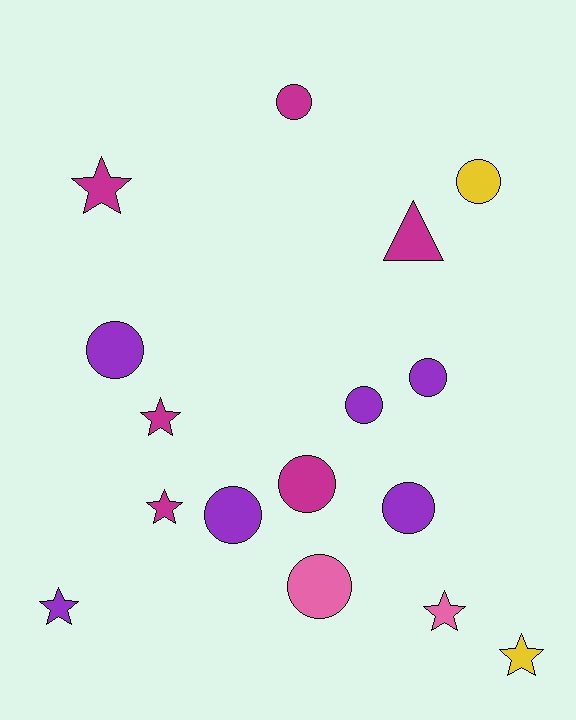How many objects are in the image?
There are 16 objects.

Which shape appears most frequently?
Circle, with 9 objects.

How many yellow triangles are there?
There are no yellow triangles.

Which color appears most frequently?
Magenta, with 6 objects.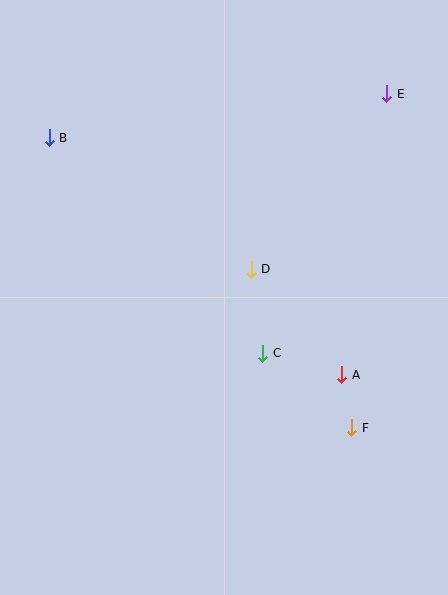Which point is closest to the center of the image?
Point D at (251, 269) is closest to the center.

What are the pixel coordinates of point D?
Point D is at (251, 269).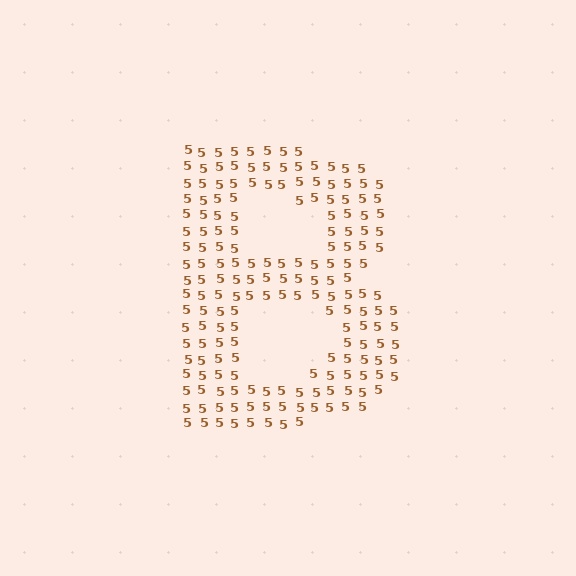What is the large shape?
The large shape is the letter B.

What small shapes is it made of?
It is made of small digit 5's.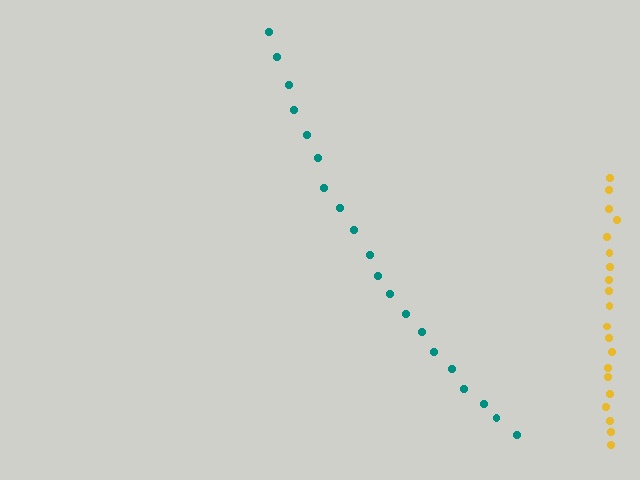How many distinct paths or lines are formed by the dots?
There are 2 distinct paths.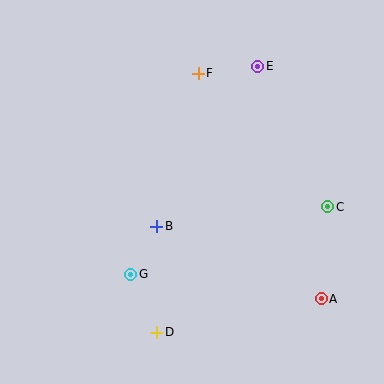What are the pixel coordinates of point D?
Point D is at (157, 332).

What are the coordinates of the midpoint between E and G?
The midpoint between E and G is at (194, 170).